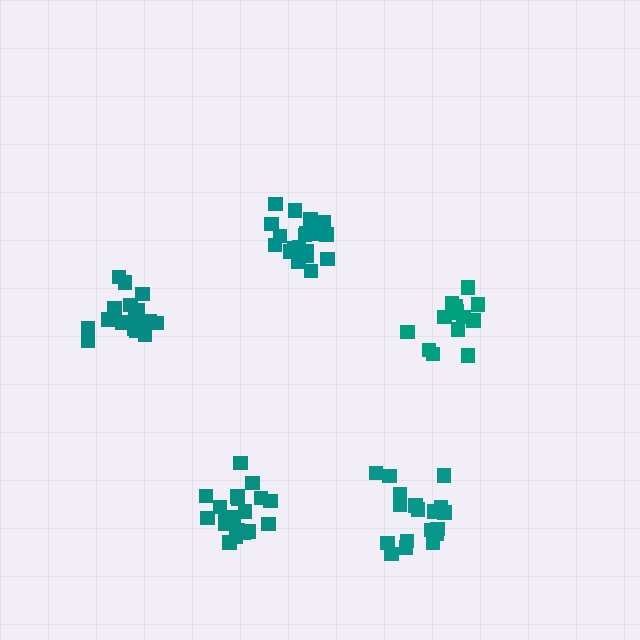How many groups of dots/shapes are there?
There are 5 groups.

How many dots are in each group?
Group 1: 18 dots, Group 2: 20 dots, Group 3: 20 dots, Group 4: 18 dots, Group 5: 14 dots (90 total).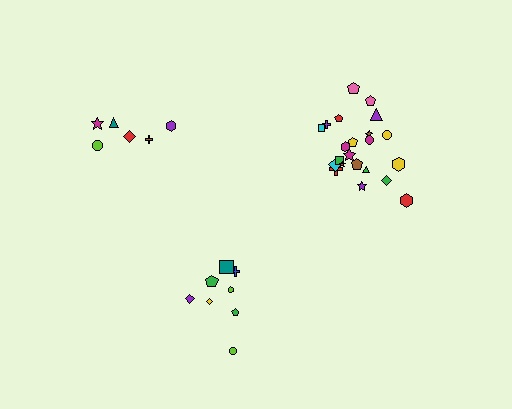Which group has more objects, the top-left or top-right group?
The top-right group.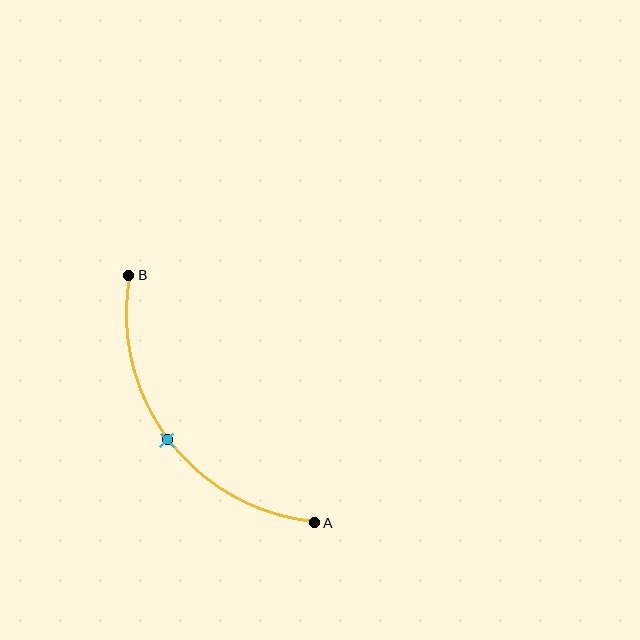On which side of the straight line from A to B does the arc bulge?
The arc bulges below and to the left of the straight line connecting A and B.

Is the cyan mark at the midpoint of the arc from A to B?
Yes. The cyan mark lies on the arc at equal arc-length from both A and B — it is the arc midpoint.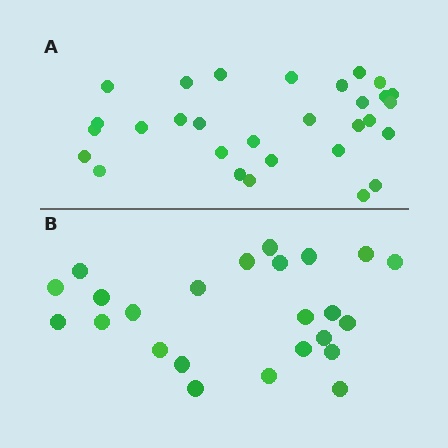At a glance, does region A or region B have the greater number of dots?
Region A (the top region) has more dots.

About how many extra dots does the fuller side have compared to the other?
Region A has about 6 more dots than region B.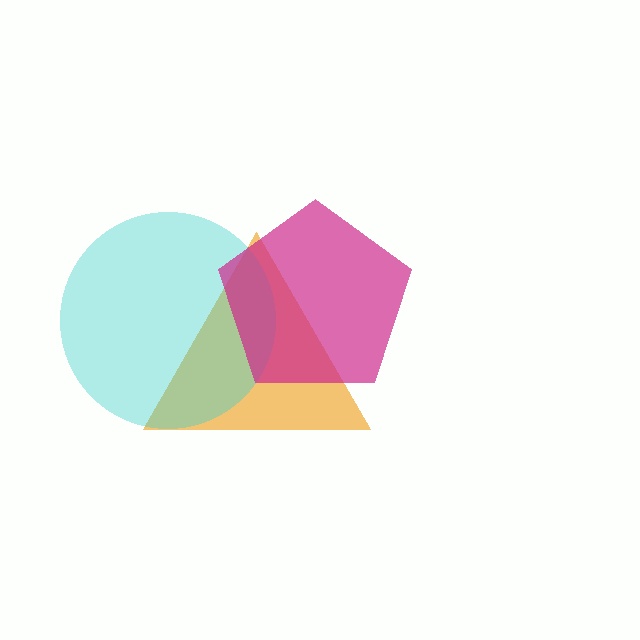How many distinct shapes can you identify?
There are 3 distinct shapes: an orange triangle, a cyan circle, a magenta pentagon.